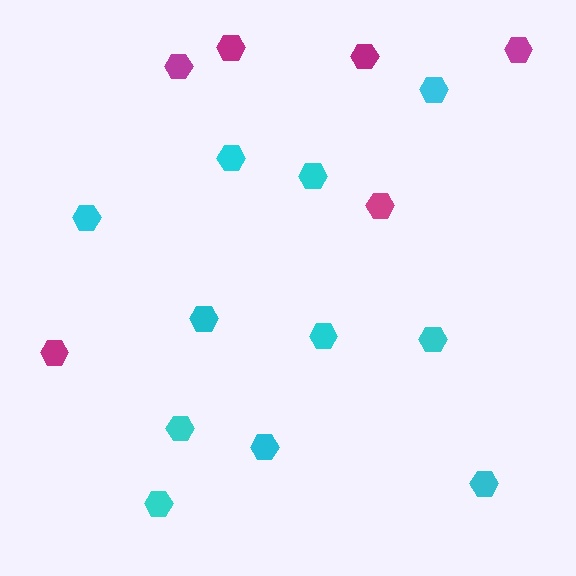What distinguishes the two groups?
There are 2 groups: one group of magenta hexagons (6) and one group of cyan hexagons (11).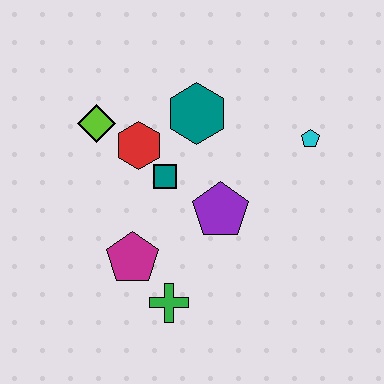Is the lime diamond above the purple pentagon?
Yes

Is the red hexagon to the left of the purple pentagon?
Yes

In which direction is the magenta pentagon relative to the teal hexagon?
The magenta pentagon is below the teal hexagon.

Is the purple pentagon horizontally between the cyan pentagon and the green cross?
Yes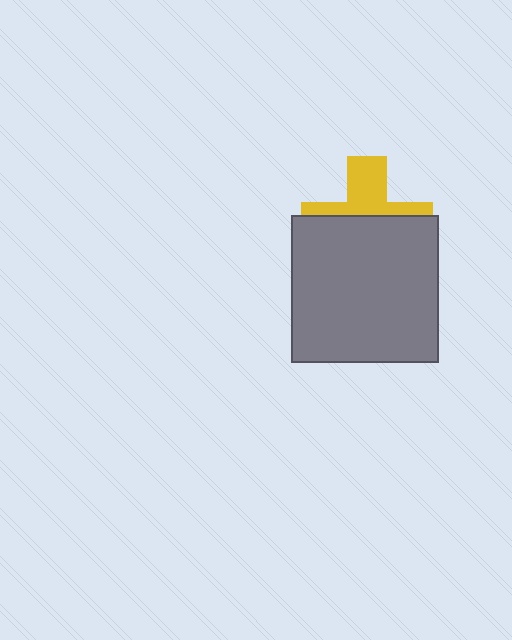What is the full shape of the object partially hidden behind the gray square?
The partially hidden object is a yellow cross.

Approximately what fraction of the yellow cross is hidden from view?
Roughly 59% of the yellow cross is hidden behind the gray square.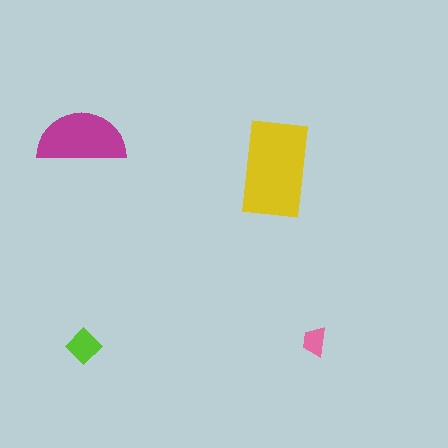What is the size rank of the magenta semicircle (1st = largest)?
2nd.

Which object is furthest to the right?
The pink trapezoid is rightmost.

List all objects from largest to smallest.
The yellow rectangle, the magenta semicircle, the lime diamond, the pink trapezoid.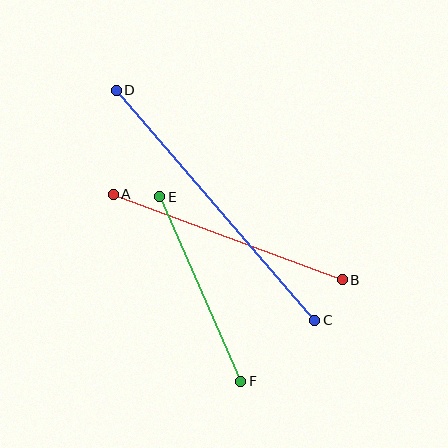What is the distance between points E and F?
The distance is approximately 202 pixels.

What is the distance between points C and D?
The distance is approximately 304 pixels.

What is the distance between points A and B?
The distance is approximately 245 pixels.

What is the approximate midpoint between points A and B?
The midpoint is at approximately (228, 237) pixels.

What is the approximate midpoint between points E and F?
The midpoint is at approximately (200, 289) pixels.